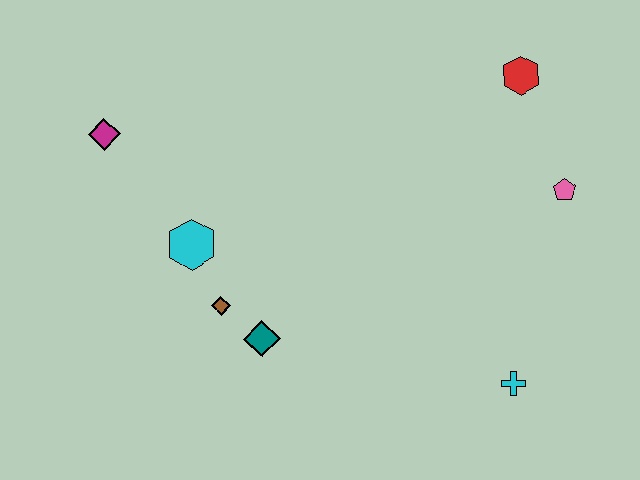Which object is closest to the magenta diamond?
The cyan hexagon is closest to the magenta diamond.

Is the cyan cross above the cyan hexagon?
No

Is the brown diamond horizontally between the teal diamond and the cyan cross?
No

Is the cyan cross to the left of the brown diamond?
No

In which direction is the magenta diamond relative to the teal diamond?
The magenta diamond is above the teal diamond.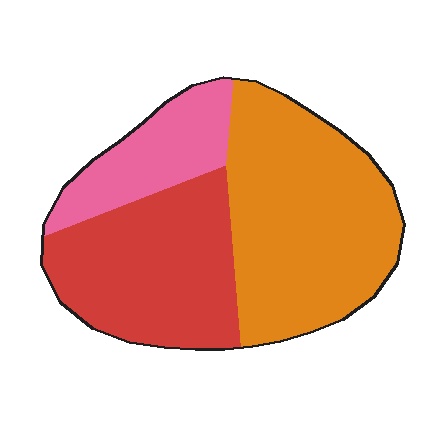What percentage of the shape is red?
Red takes up between a quarter and a half of the shape.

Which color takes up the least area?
Pink, at roughly 20%.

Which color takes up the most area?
Orange, at roughly 45%.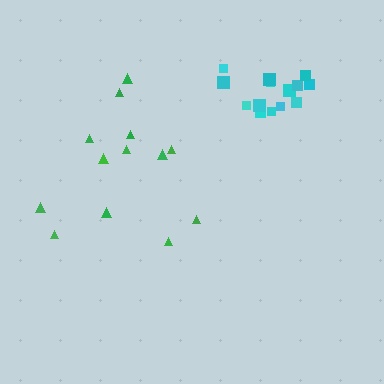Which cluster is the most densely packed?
Cyan.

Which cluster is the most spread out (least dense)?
Green.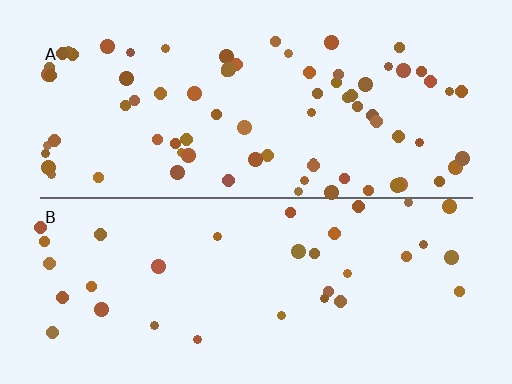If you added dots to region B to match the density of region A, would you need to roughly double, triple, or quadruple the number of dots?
Approximately double.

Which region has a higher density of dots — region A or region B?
A (the top).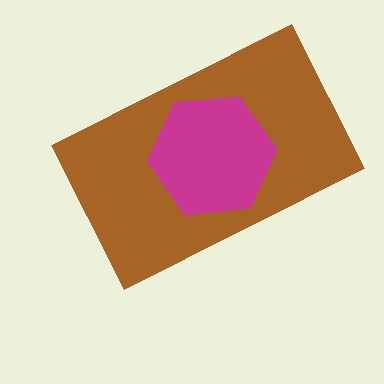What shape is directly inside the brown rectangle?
The magenta hexagon.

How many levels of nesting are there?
2.